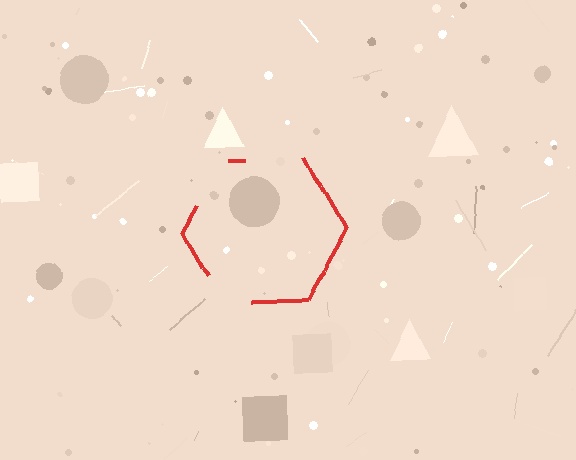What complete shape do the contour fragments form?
The contour fragments form a hexagon.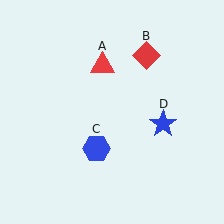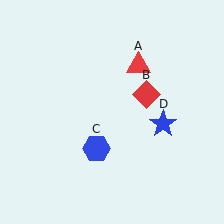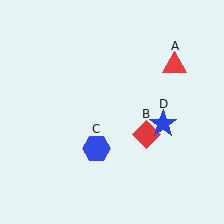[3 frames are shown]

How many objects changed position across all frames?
2 objects changed position: red triangle (object A), red diamond (object B).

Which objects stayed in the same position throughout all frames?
Blue hexagon (object C) and blue star (object D) remained stationary.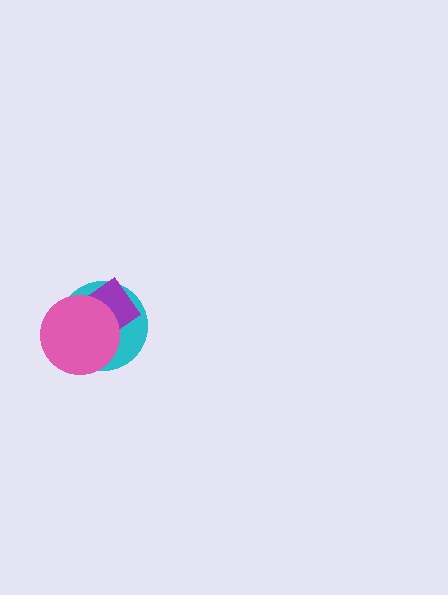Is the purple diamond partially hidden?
Yes, it is partially covered by another shape.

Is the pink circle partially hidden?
No, no other shape covers it.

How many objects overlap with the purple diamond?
2 objects overlap with the purple diamond.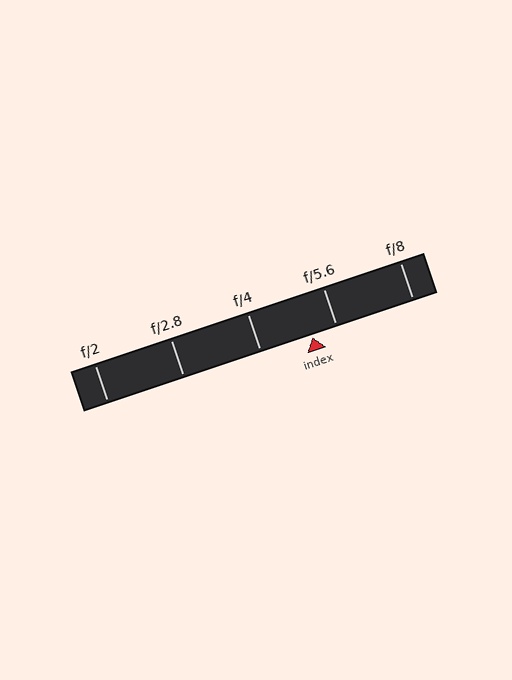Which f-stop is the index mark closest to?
The index mark is closest to f/5.6.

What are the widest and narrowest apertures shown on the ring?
The widest aperture shown is f/2 and the narrowest is f/8.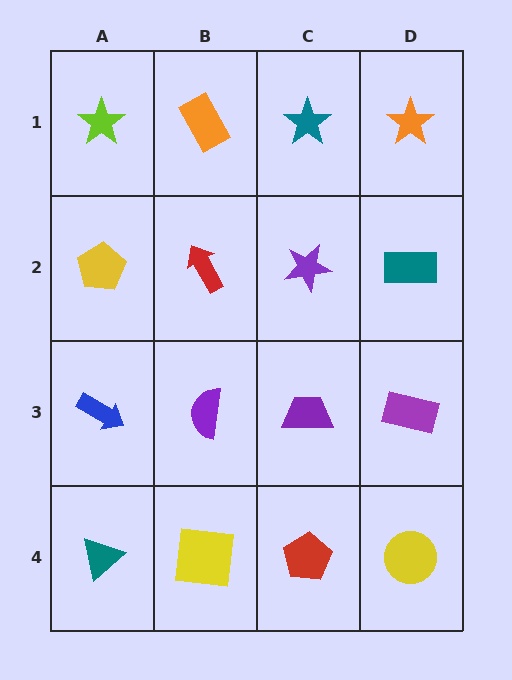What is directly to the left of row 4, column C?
A yellow square.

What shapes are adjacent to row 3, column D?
A teal rectangle (row 2, column D), a yellow circle (row 4, column D), a purple trapezoid (row 3, column C).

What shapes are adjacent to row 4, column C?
A purple trapezoid (row 3, column C), a yellow square (row 4, column B), a yellow circle (row 4, column D).